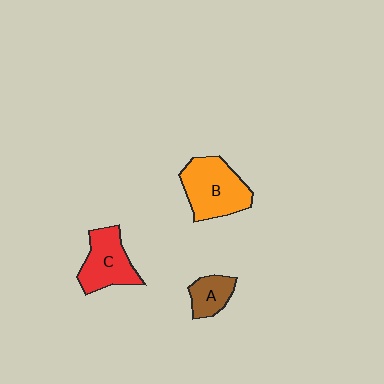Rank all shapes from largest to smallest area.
From largest to smallest: B (orange), C (red), A (brown).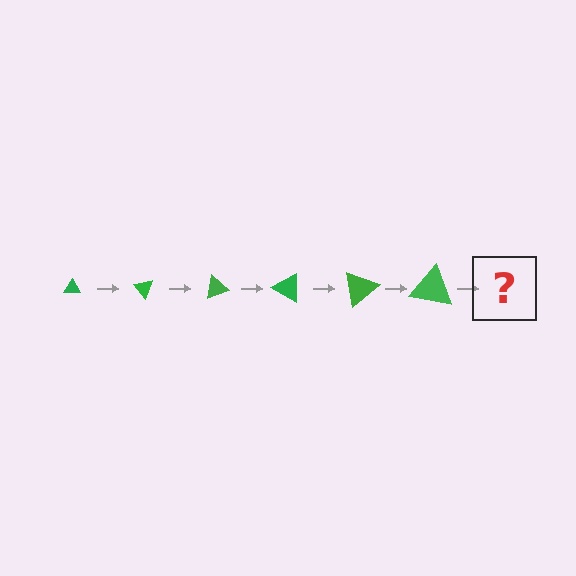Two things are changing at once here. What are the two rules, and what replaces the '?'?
The two rules are that the triangle grows larger each step and it rotates 50 degrees each step. The '?' should be a triangle, larger than the previous one and rotated 300 degrees from the start.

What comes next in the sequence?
The next element should be a triangle, larger than the previous one and rotated 300 degrees from the start.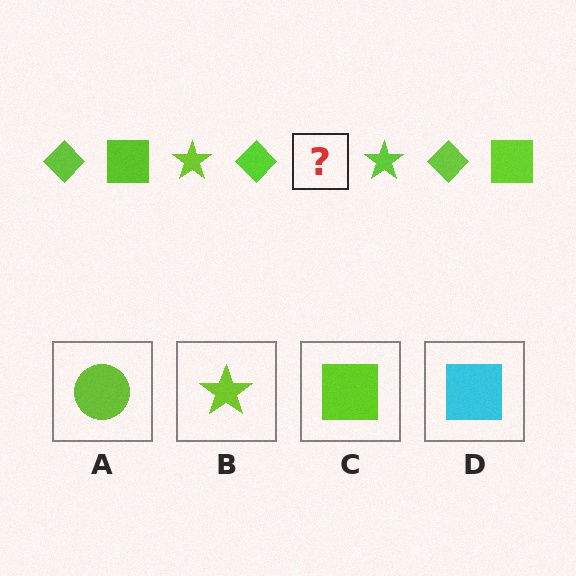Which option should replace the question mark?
Option C.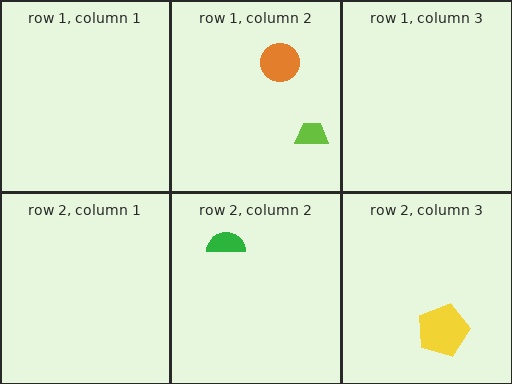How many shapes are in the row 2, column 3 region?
1.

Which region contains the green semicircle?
The row 2, column 2 region.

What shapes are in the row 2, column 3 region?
The yellow pentagon.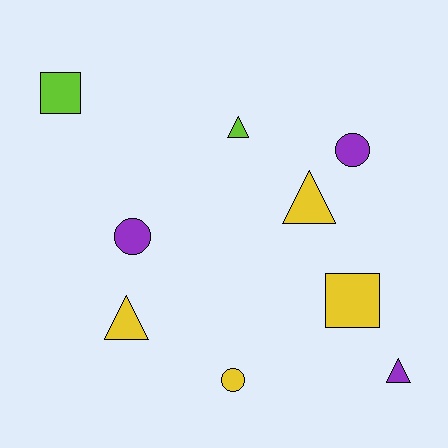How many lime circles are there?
There are no lime circles.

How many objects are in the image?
There are 9 objects.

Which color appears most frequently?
Yellow, with 4 objects.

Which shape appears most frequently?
Triangle, with 4 objects.